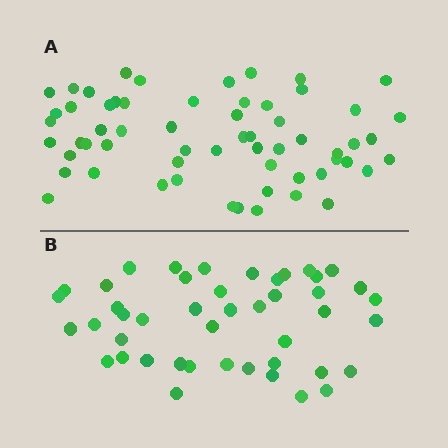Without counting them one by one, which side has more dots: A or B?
Region A (the top region) has more dots.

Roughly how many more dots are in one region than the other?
Region A has approximately 15 more dots than region B.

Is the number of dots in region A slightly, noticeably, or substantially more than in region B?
Region A has noticeably more, but not dramatically so. The ratio is roughly 1.3 to 1.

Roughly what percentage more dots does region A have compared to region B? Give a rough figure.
About 35% more.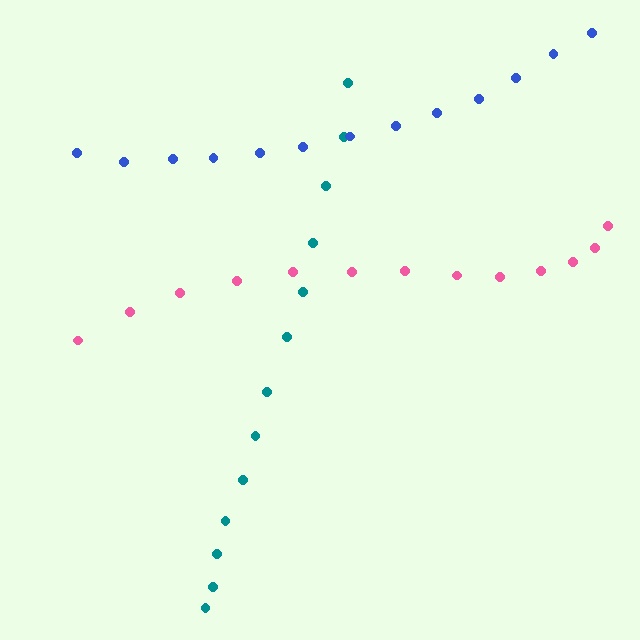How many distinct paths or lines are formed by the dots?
There are 3 distinct paths.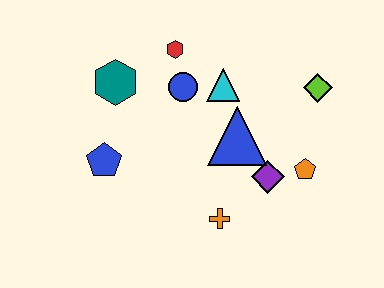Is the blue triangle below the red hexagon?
Yes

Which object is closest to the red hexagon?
The blue circle is closest to the red hexagon.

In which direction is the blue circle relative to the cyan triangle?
The blue circle is to the left of the cyan triangle.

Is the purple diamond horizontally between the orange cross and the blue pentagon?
No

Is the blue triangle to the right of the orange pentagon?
No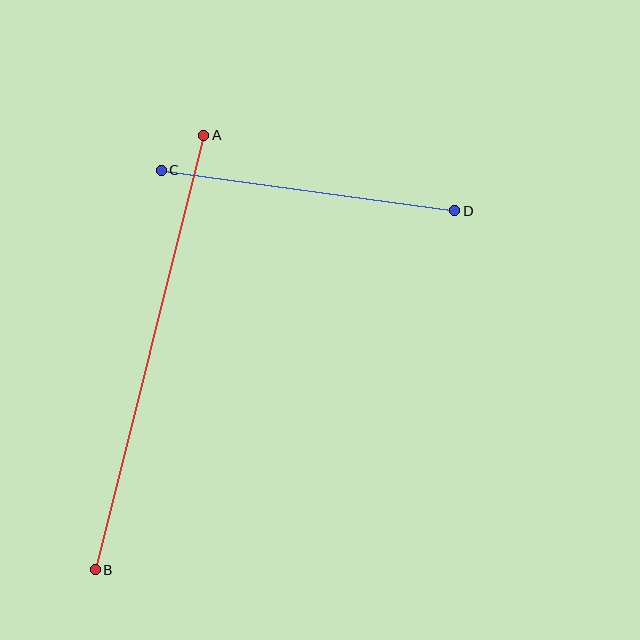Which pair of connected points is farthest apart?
Points A and B are farthest apart.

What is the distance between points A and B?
The distance is approximately 448 pixels.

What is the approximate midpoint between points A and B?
The midpoint is at approximately (150, 352) pixels.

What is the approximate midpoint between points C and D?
The midpoint is at approximately (308, 191) pixels.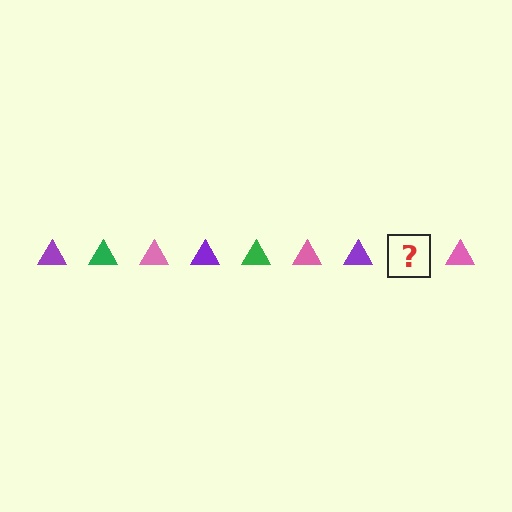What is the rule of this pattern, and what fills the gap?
The rule is that the pattern cycles through purple, green, pink triangles. The gap should be filled with a green triangle.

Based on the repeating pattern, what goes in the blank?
The blank should be a green triangle.